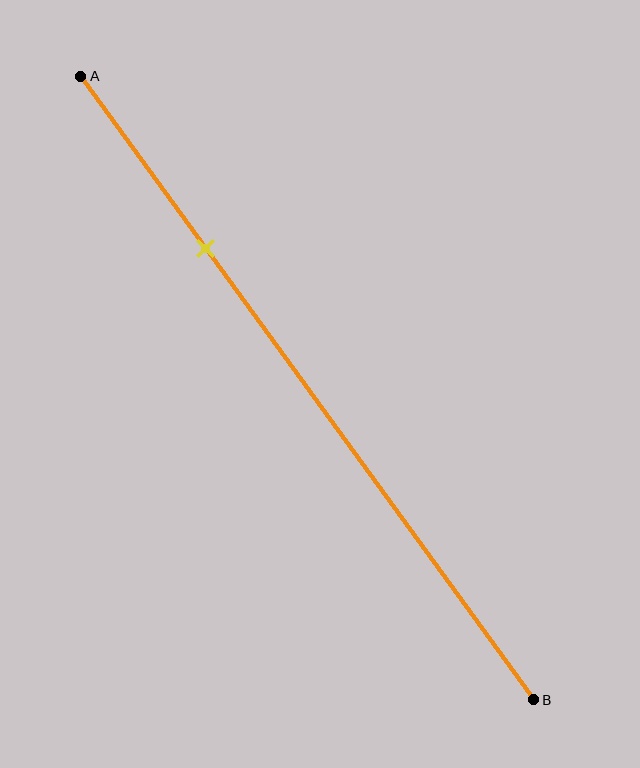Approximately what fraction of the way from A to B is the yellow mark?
The yellow mark is approximately 30% of the way from A to B.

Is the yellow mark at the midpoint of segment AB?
No, the mark is at about 30% from A, not at the 50% midpoint.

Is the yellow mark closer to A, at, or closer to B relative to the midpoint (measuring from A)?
The yellow mark is closer to point A than the midpoint of segment AB.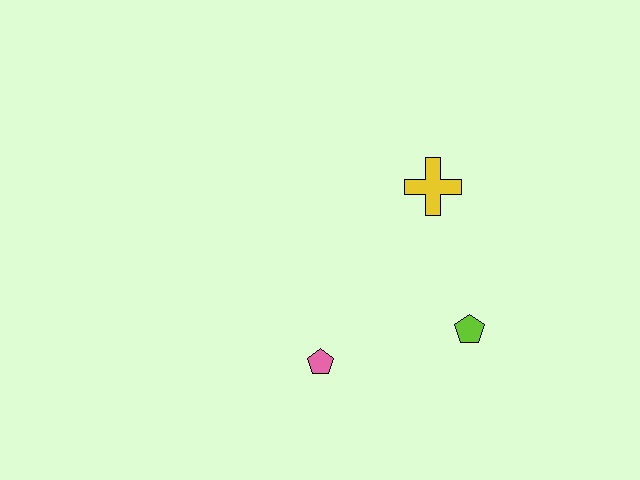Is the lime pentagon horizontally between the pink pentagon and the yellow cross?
No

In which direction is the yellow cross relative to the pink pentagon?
The yellow cross is above the pink pentagon.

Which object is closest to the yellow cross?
The lime pentagon is closest to the yellow cross.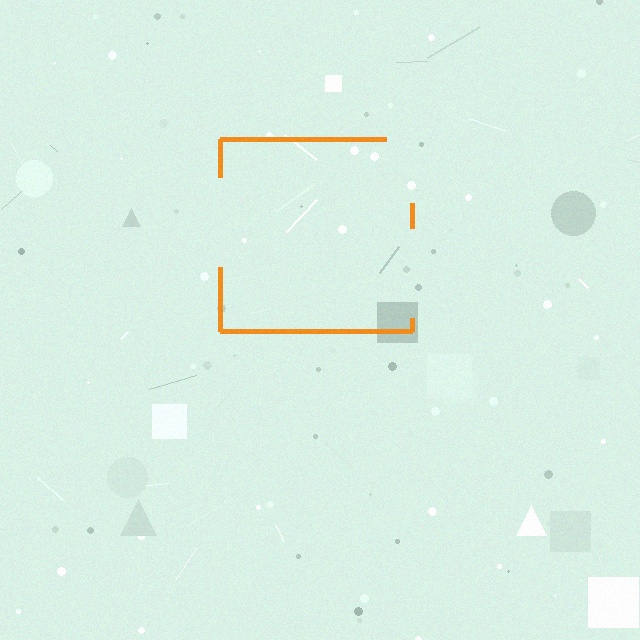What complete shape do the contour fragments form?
The contour fragments form a square.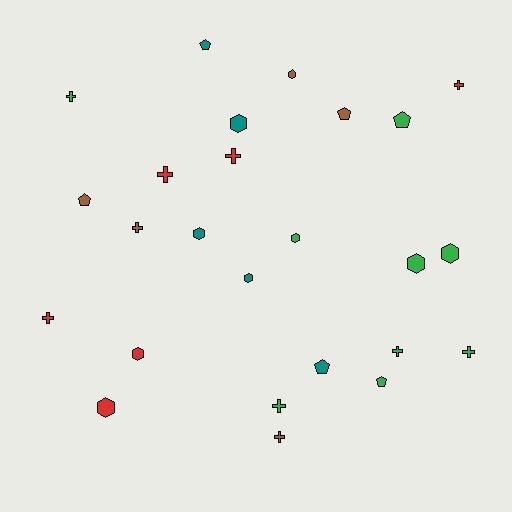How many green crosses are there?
There are 4 green crosses.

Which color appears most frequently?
Green, with 9 objects.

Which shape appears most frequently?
Cross, with 10 objects.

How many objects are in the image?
There are 25 objects.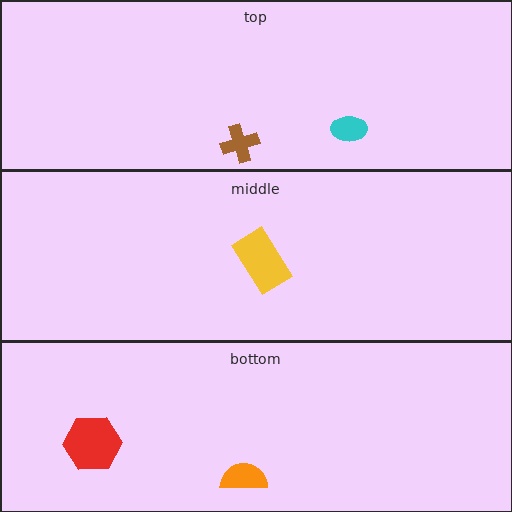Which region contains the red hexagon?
The bottom region.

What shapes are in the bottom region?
The orange semicircle, the red hexagon.